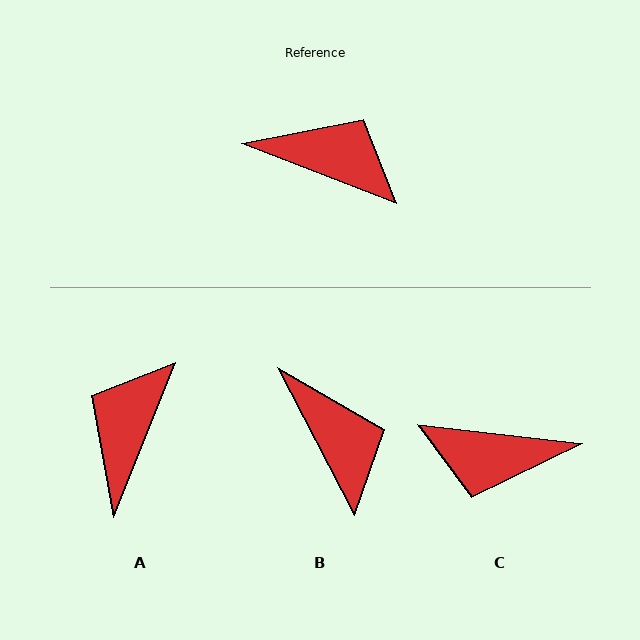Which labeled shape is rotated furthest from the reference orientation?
C, about 165 degrees away.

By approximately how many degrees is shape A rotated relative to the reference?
Approximately 89 degrees counter-clockwise.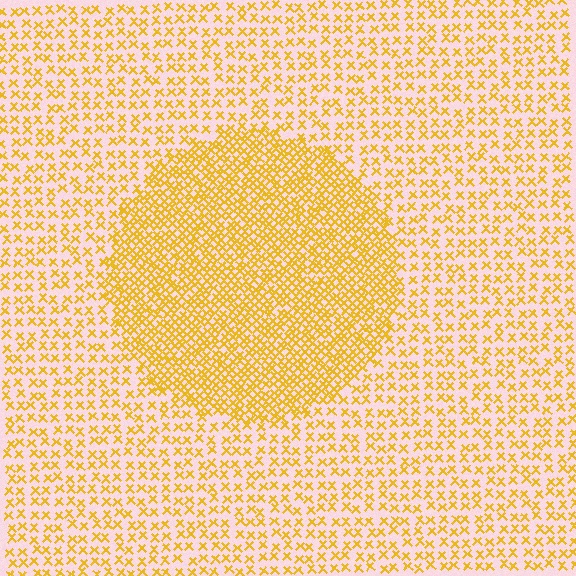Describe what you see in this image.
The image contains small yellow elements arranged at two different densities. A circle-shaped region is visible where the elements are more densely packed than the surrounding area.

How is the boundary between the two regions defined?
The boundary is defined by a change in element density (approximately 2.2x ratio). All elements are the same color, size, and shape.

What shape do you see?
I see a circle.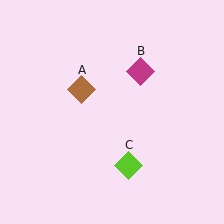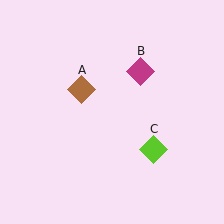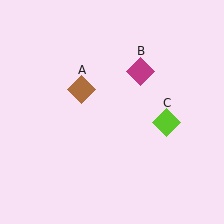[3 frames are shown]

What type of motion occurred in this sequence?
The lime diamond (object C) rotated counterclockwise around the center of the scene.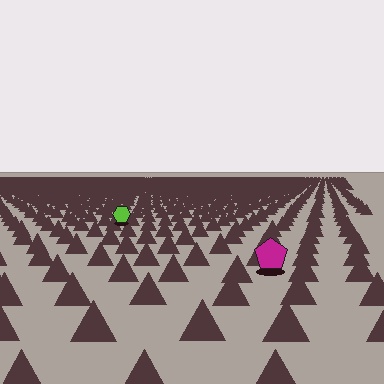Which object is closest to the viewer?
The magenta pentagon is closest. The texture marks near it are larger and more spread out.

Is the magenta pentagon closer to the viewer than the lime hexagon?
Yes. The magenta pentagon is closer — you can tell from the texture gradient: the ground texture is coarser near it.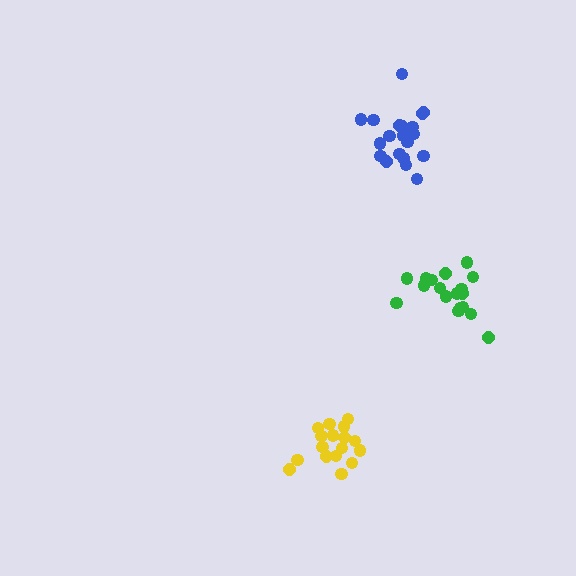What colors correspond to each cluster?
The clusters are colored: yellow, blue, green.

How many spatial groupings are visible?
There are 3 spatial groupings.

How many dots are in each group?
Group 1: 17 dots, Group 2: 21 dots, Group 3: 18 dots (56 total).